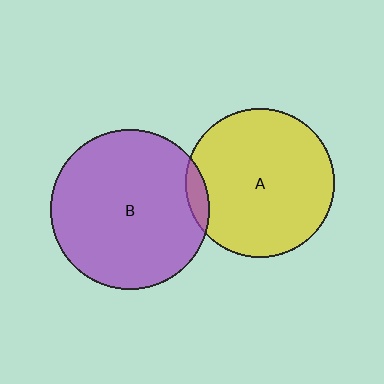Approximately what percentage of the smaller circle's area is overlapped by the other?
Approximately 5%.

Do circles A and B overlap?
Yes.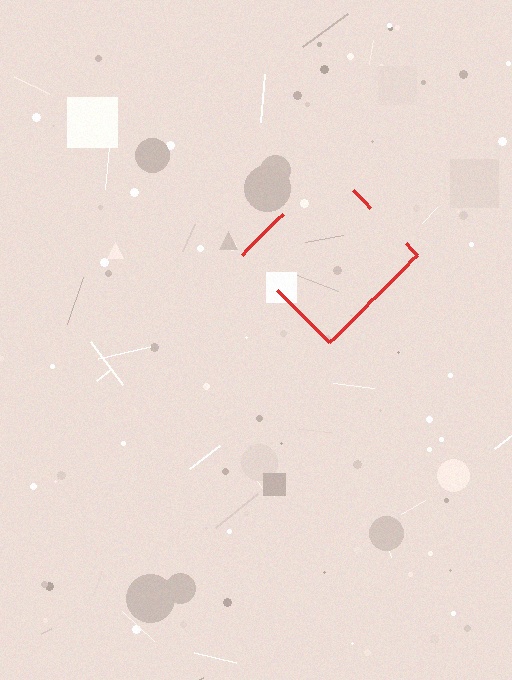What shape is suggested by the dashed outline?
The dashed outline suggests a diamond.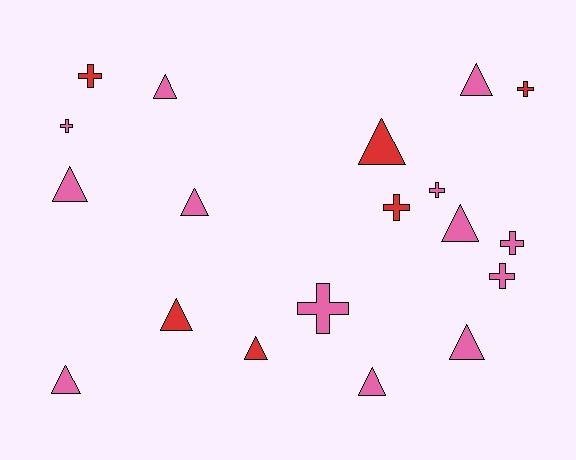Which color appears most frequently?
Pink, with 13 objects.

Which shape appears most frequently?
Triangle, with 11 objects.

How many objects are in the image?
There are 19 objects.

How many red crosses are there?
There are 3 red crosses.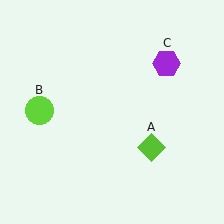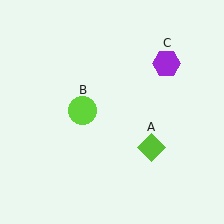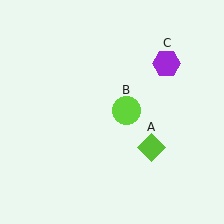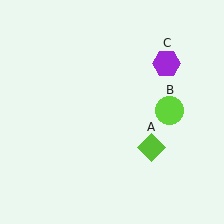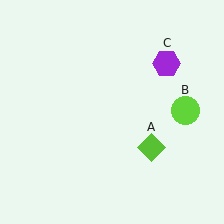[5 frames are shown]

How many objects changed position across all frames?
1 object changed position: lime circle (object B).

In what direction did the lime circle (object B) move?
The lime circle (object B) moved right.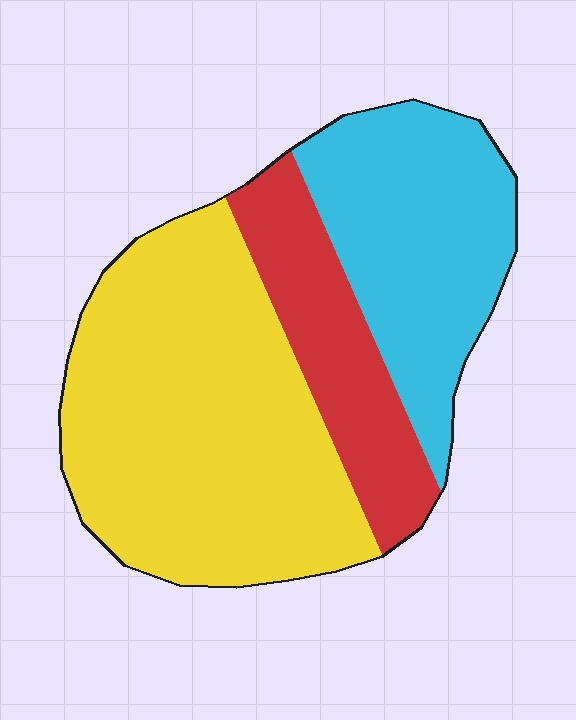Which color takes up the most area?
Yellow, at roughly 50%.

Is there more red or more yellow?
Yellow.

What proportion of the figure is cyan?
Cyan takes up between a sixth and a third of the figure.